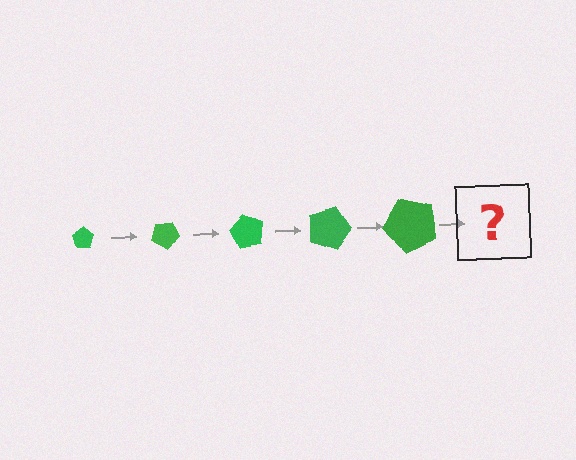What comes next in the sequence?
The next element should be a pentagon, larger than the previous one and rotated 150 degrees from the start.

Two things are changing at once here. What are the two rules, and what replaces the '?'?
The two rules are that the pentagon grows larger each step and it rotates 30 degrees each step. The '?' should be a pentagon, larger than the previous one and rotated 150 degrees from the start.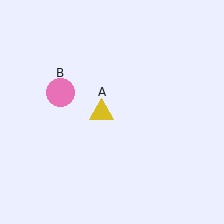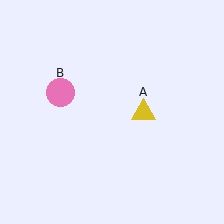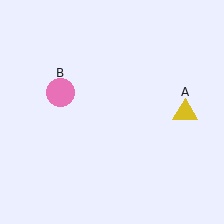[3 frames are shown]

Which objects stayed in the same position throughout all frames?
Pink circle (object B) remained stationary.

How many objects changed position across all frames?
1 object changed position: yellow triangle (object A).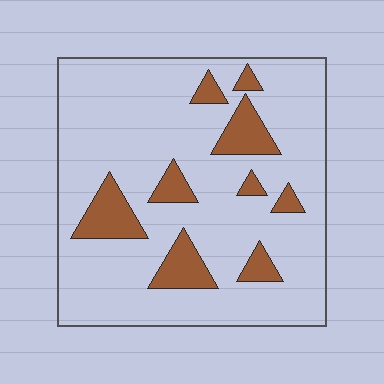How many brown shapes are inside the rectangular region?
9.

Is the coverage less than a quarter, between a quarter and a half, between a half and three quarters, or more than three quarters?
Less than a quarter.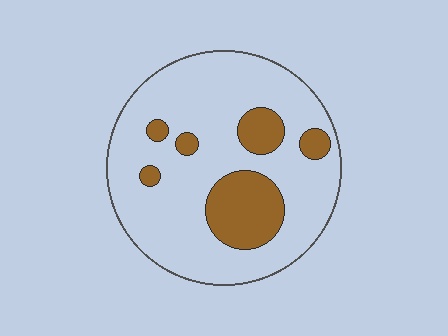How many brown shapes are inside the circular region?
6.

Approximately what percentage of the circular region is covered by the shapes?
Approximately 20%.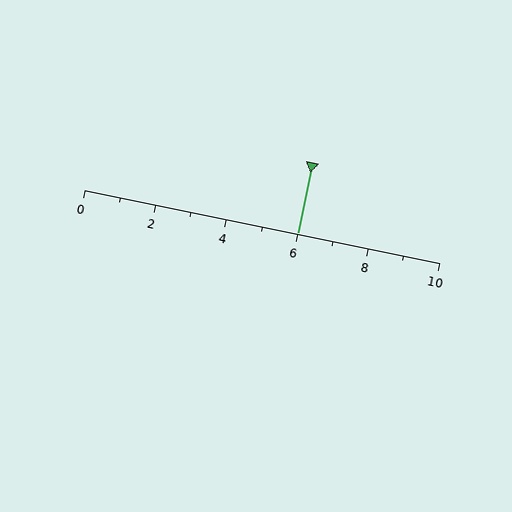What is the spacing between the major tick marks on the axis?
The major ticks are spaced 2 apart.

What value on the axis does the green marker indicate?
The marker indicates approximately 6.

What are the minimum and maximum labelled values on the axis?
The axis runs from 0 to 10.